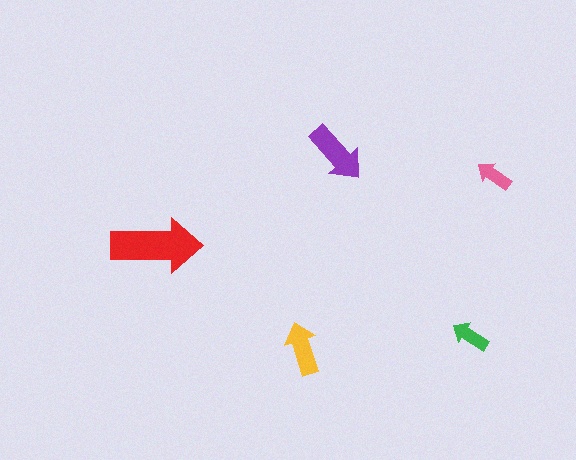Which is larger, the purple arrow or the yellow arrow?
The purple one.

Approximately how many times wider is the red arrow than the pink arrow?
About 2.5 times wider.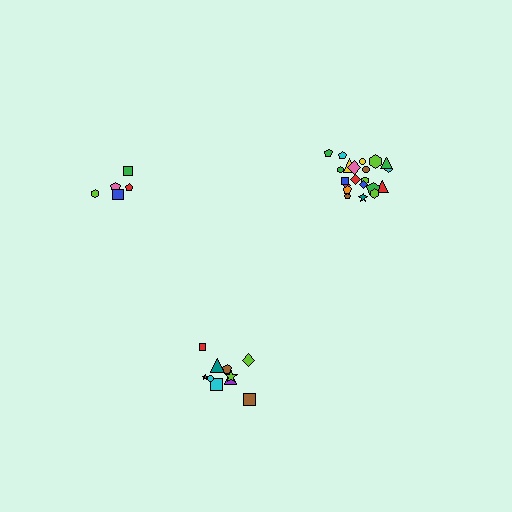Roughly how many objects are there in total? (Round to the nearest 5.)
Roughly 35 objects in total.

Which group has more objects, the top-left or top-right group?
The top-right group.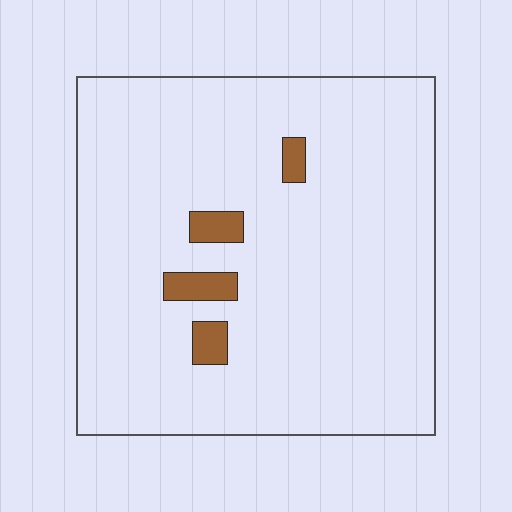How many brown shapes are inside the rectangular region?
4.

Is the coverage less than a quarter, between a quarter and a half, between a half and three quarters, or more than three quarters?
Less than a quarter.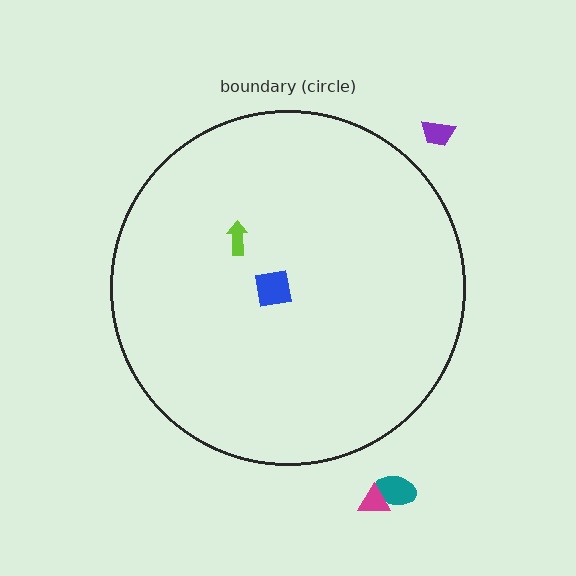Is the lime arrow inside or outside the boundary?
Inside.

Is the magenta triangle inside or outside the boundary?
Outside.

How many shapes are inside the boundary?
2 inside, 3 outside.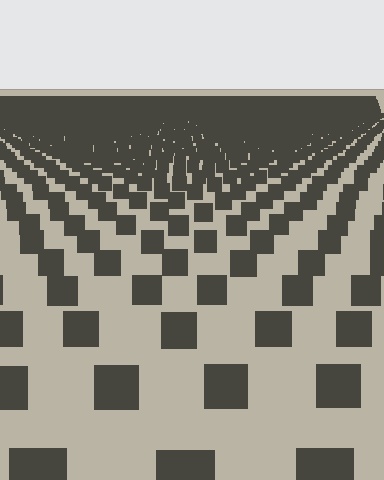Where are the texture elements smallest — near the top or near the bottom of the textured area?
Near the top.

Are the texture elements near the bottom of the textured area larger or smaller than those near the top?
Larger. Near the bottom, elements are closer to the viewer and appear at a bigger on-screen size.